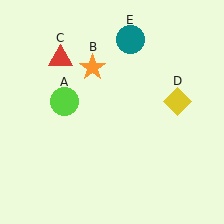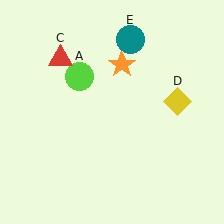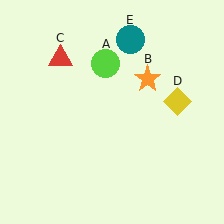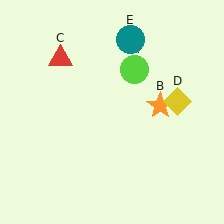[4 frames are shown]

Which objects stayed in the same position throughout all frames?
Red triangle (object C) and yellow diamond (object D) and teal circle (object E) remained stationary.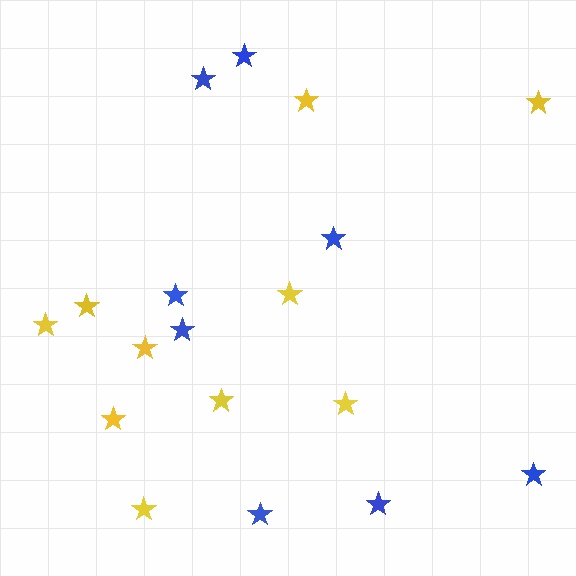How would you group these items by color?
There are 2 groups: one group of yellow stars (10) and one group of blue stars (8).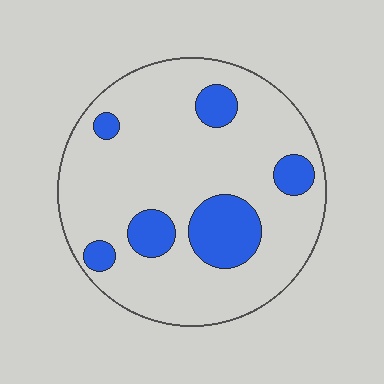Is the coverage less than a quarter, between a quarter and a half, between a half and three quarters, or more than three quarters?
Less than a quarter.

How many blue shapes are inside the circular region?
6.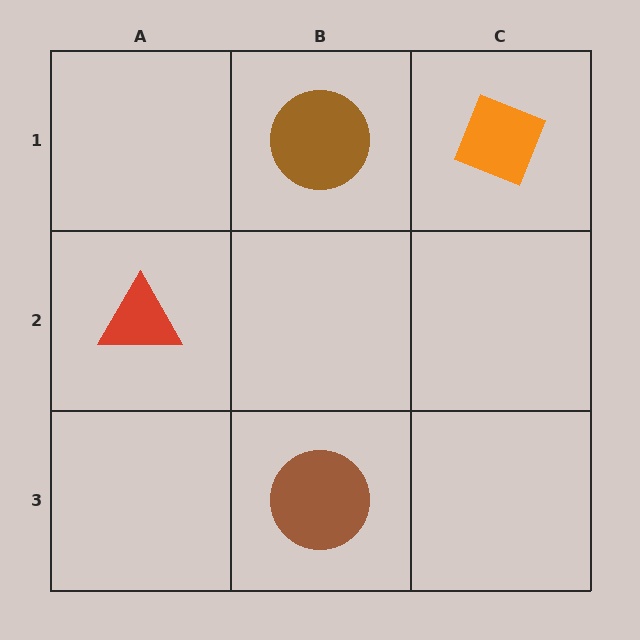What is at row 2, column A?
A red triangle.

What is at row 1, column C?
An orange diamond.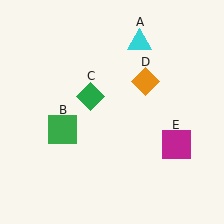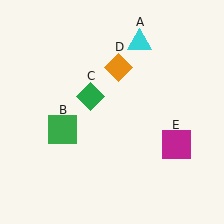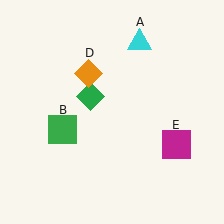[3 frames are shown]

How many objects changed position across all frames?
1 object changed position: orange diamond (object D).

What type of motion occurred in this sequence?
The orange diamond (object D) rotated counterclockwise around the center of the scene.